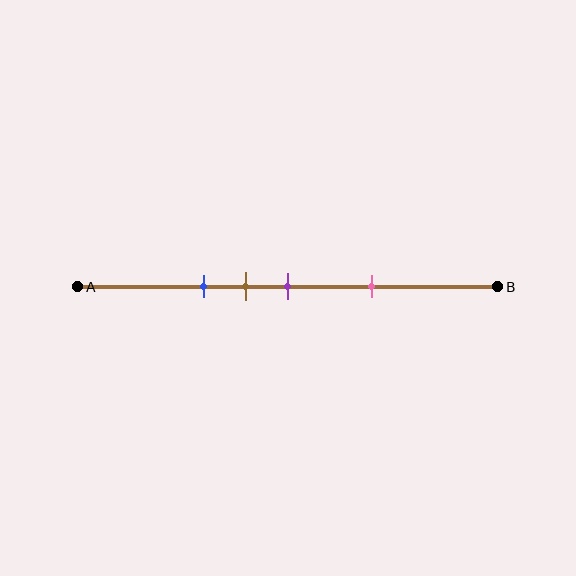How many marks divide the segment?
There are 4 marks dividing the segment.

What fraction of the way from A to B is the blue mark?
The blue mark is approximately 30% (0.3) of the way from A to B.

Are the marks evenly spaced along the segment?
No, the marks are not evenly spaced.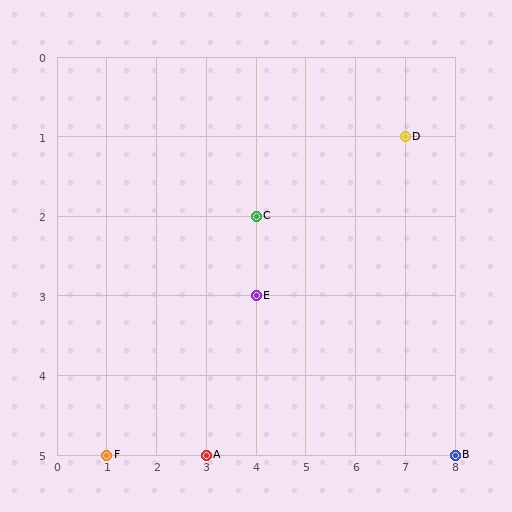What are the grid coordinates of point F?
Point F is at grid coordinates (1, 5).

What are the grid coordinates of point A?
Point A is at grid coordinates (3, 5).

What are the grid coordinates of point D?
Point D is at grid coordinates (7, 1).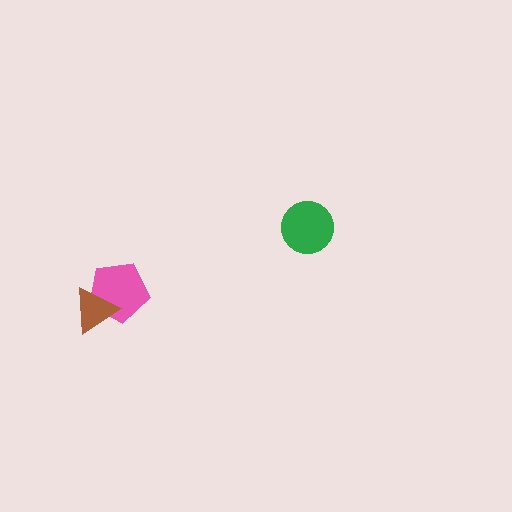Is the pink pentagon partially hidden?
Yes, it is partially covered by another shape.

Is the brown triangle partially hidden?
No, no other shape covers it.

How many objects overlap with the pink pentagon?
1 object overlaps with the pink pentagon.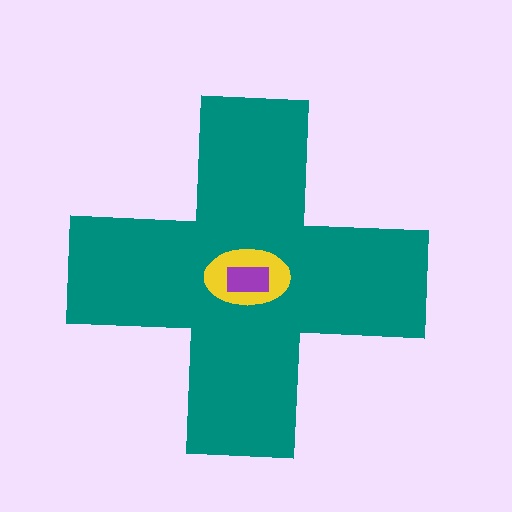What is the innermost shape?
The purple rectangle.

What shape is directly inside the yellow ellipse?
The purple rectangle.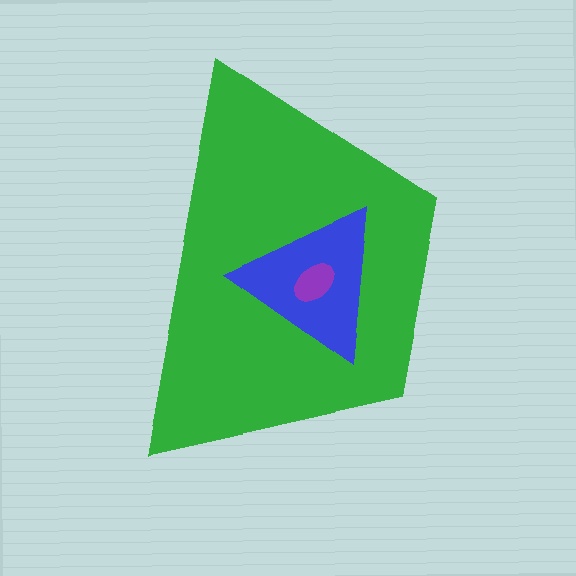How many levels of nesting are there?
3.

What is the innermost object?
The purple ellipse.